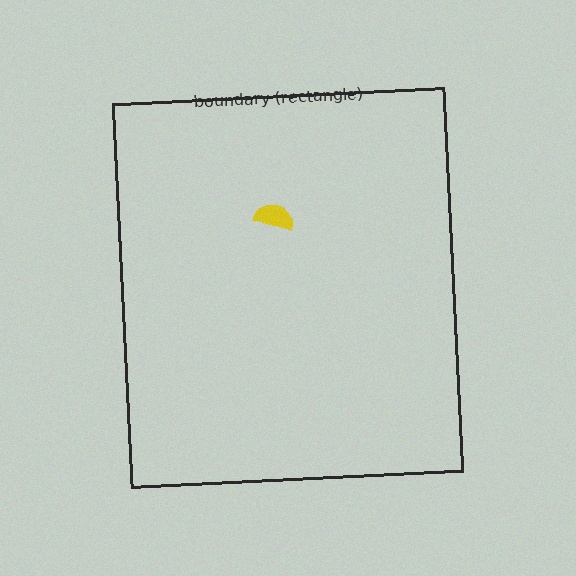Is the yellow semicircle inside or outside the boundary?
Inside.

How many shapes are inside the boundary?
1 inside, 0 outside.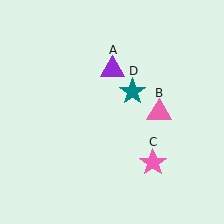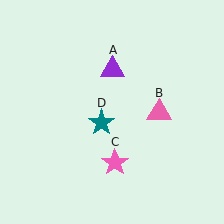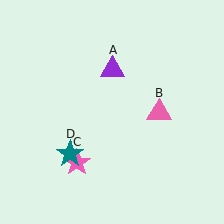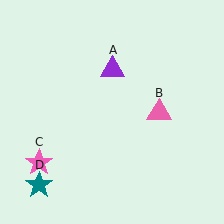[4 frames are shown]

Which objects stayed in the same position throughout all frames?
Purple triangle (object A) and pink triangle (object B) remained stationary.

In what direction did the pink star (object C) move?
The pink star (object C) moved left.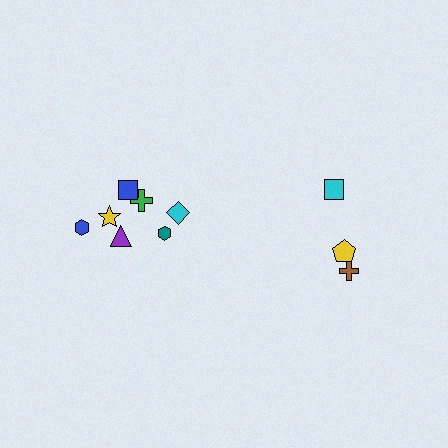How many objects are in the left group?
There are 7 objects.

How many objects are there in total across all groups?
There are 10 objects.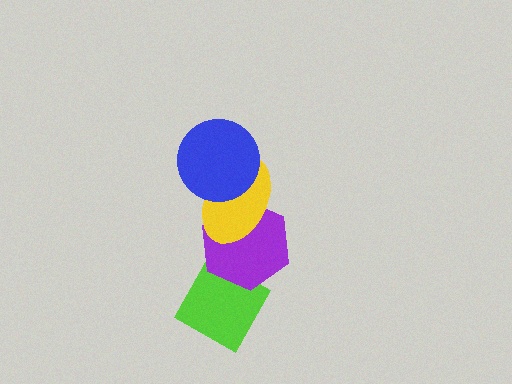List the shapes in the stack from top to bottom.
From top to bottom: the blue circle, the yellow ellipse, the purple hexagon, the lime diamond.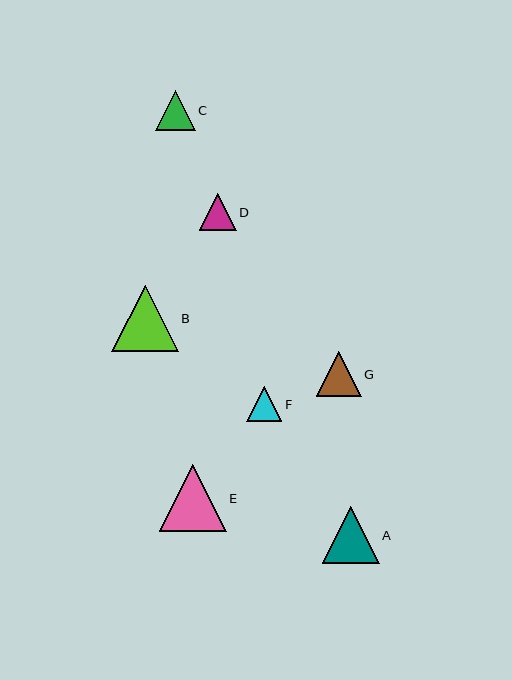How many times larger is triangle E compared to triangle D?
Triangle E is approximately 1.8 times the size of triangle D.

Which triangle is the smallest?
Triangle F is the smallest with a size of approximately 35 pixels.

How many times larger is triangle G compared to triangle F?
Triangle G is approximately 1.3 times the size of triangle F.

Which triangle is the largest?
Triangle E is the largest with a size of approximately 67 pixels.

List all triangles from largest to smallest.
From largest to smallest: E, B, A, G, C, D, F.